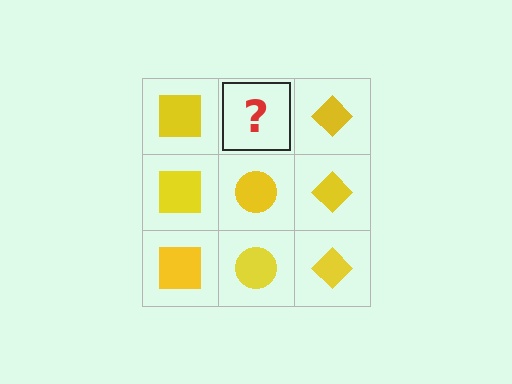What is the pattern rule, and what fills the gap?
The rule is that each column has a consistent shape. The gap should be filled with a yellow circle.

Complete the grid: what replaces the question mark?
The question mark should be replaced with a yellow circle.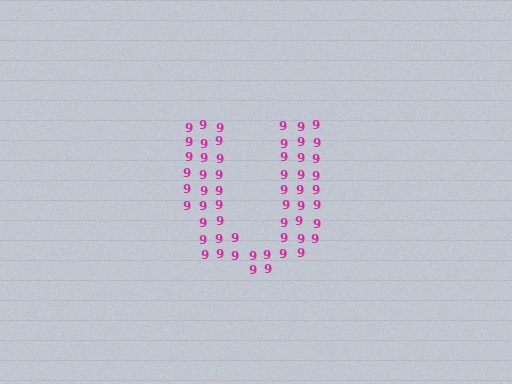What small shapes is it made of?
It is made of small digit 9's.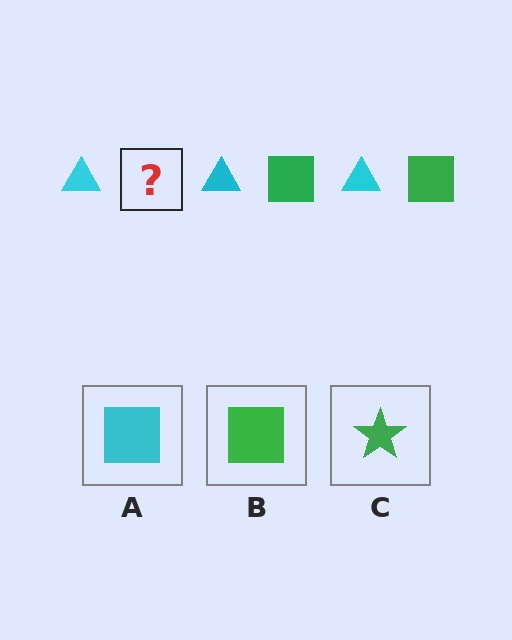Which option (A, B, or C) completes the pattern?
B.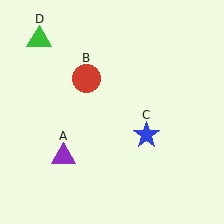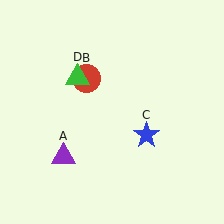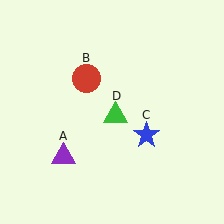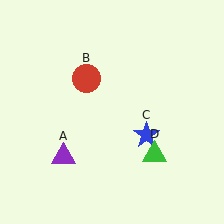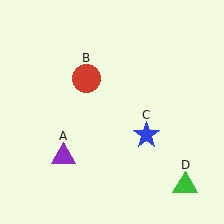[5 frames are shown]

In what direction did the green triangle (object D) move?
The green triangle (object D) moved down and to the right.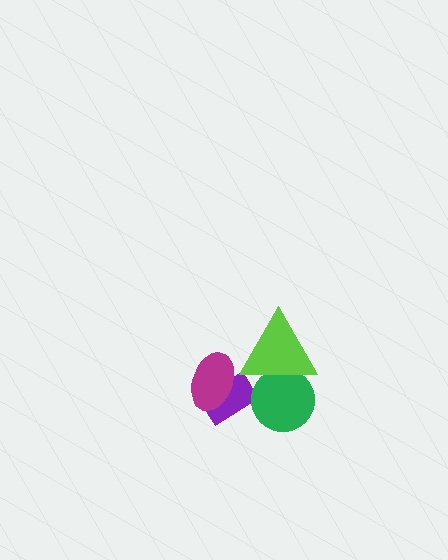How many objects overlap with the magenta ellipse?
1 object overlaps with the magenta ellipse.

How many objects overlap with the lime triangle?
1 object overlaps with the lime triangle.